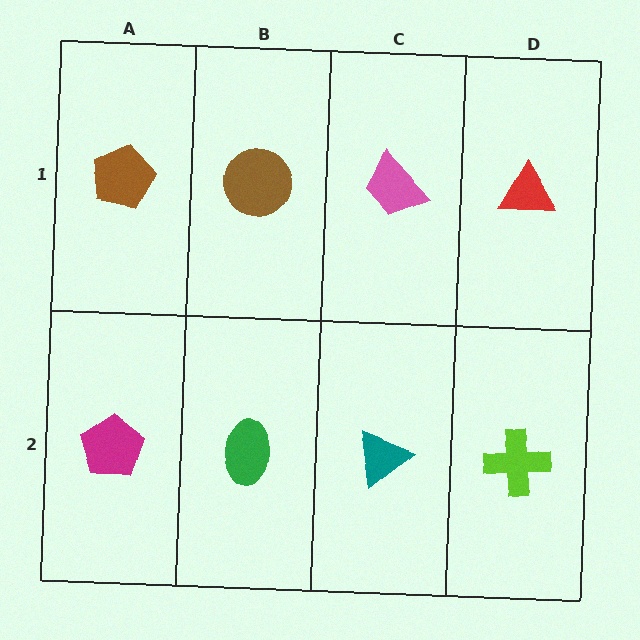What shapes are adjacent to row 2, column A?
A brown pentagon (row 1, column A), a green ellipse (row 2, column B).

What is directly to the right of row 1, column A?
A brown circle.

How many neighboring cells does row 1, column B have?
3.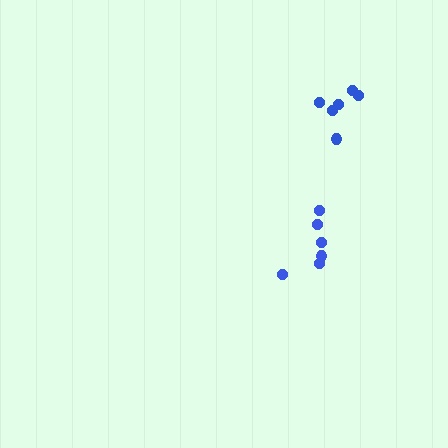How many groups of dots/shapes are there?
There are 2 groups.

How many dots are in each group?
Group 1: 6 dots, Group 2: 6 dots (12 total).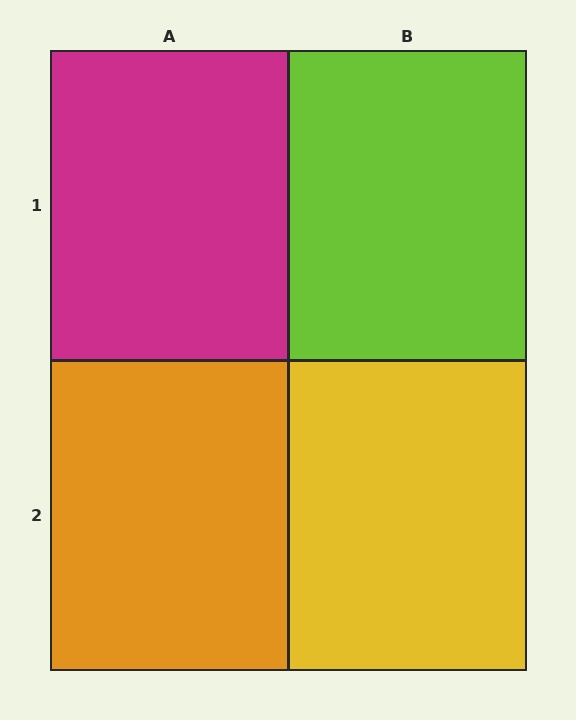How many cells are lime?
1 cell is lime.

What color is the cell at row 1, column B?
Lime.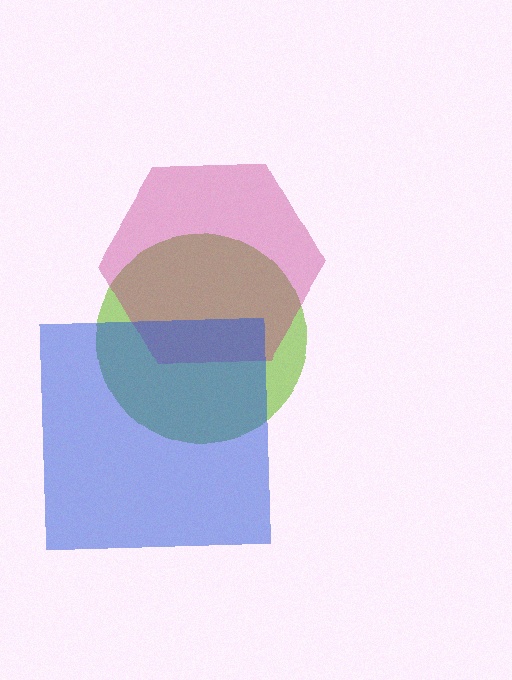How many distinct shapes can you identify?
There are 3 distinct shapes: a lime circle, a magenta hexagon, a blue square.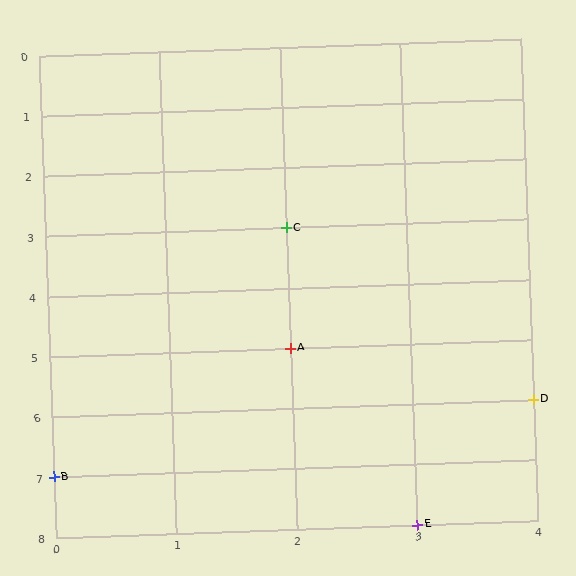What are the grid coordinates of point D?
Point D is at grid coordinates (4, 6).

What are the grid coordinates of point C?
Point C is at grid coordinates (2, 3).